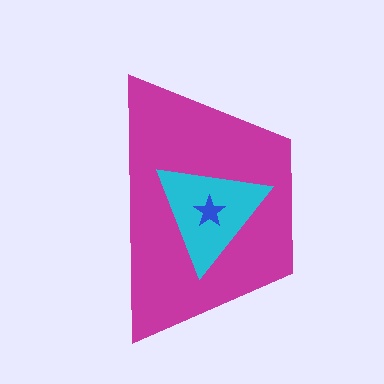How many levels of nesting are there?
3.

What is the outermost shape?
The magenta trapezoid.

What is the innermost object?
The blue star.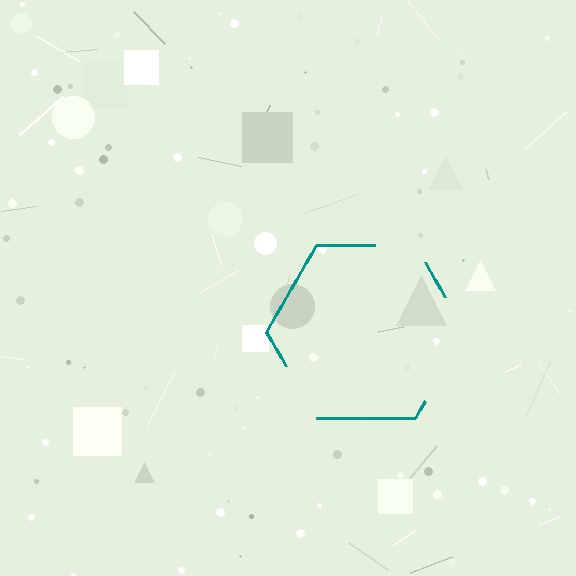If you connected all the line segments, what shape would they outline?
They would outline a hexagon.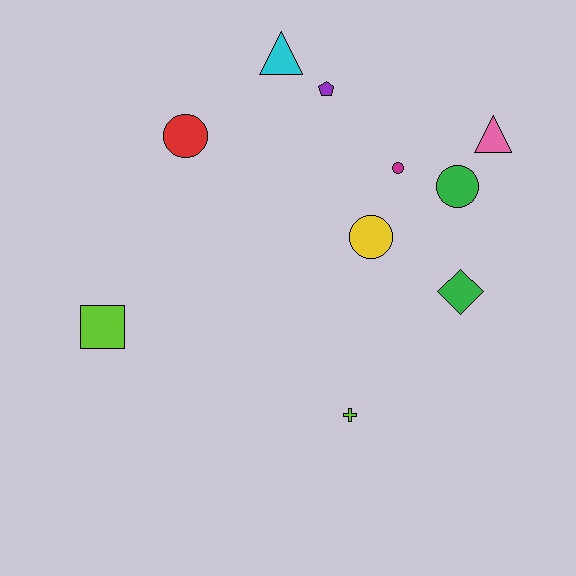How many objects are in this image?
There are 10 objects.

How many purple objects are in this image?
There is 1 purple object.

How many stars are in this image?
There are no stars.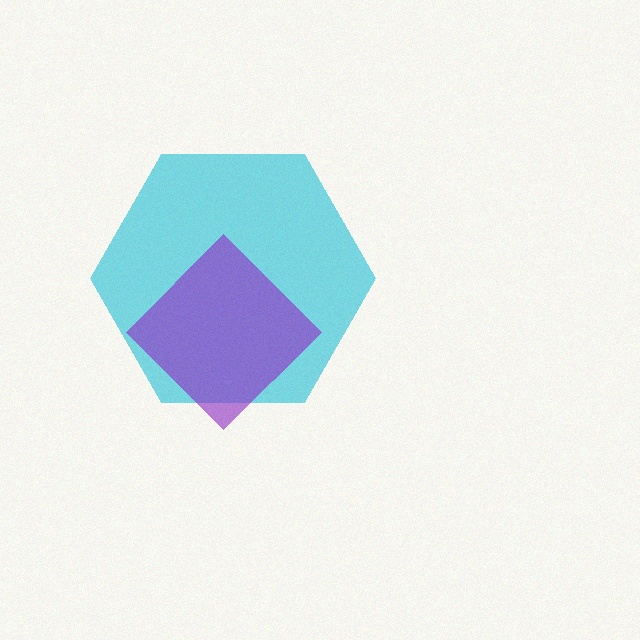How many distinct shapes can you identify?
There are 2 distinct shapes: a cyan hexagon, a purple diamond.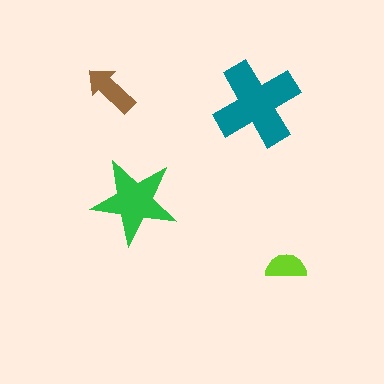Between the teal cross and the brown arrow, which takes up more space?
The teal cross.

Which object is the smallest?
The lime semicircle.